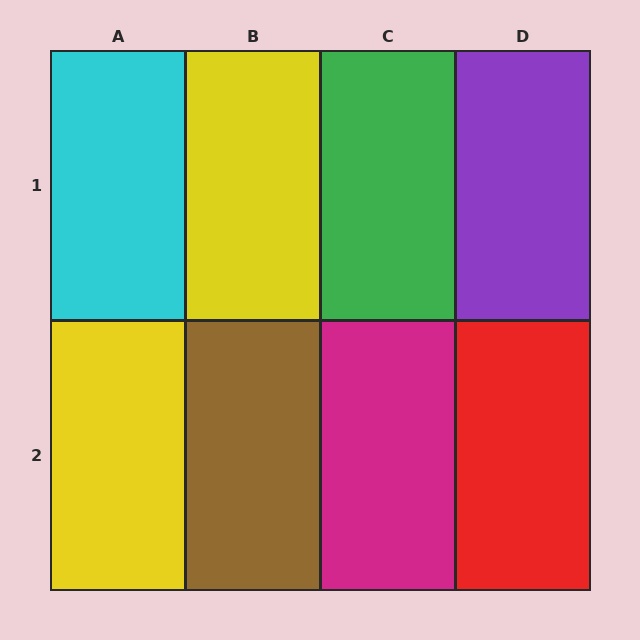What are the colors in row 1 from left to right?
Cyan, yellow, green, purple.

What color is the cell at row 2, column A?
Yellow.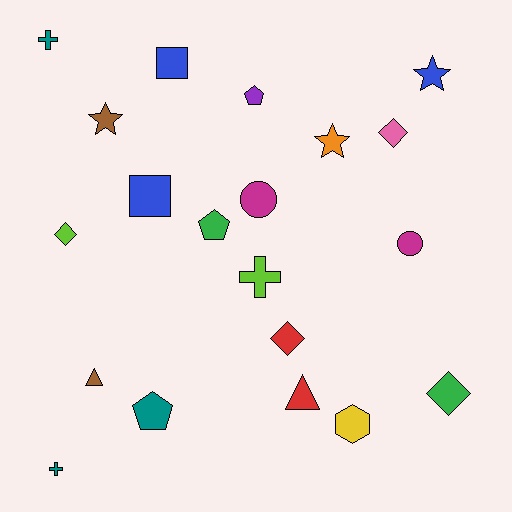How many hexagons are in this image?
There is 1 hexagon.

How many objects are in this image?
There are 20 objects.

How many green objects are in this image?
There are 2 green objects.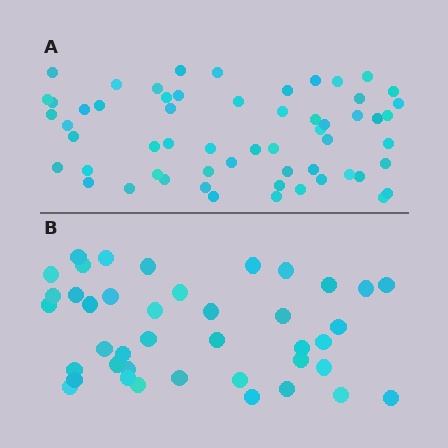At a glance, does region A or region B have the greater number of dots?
Region A (the top region) has more dots.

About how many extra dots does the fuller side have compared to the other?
Region A has approximately 15 more dots than region B.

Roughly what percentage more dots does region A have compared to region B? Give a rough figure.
About 40% more.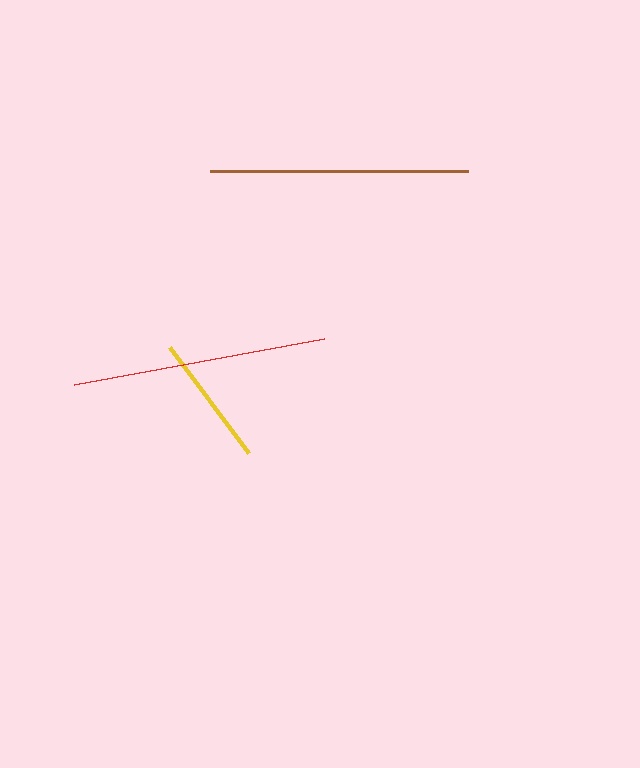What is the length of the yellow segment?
The yellow segment is approximately 132 pixels long.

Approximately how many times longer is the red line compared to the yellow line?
The red line is approximately 1.9 times the length of the yellow line.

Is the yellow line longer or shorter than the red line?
The red line is longer than the yellow line.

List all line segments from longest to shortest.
From longest to shortest: brown, red, yellow.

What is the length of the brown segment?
The brown segment is approximately 258 pixels long.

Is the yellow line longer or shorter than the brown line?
The brown line is longer than the yellow line.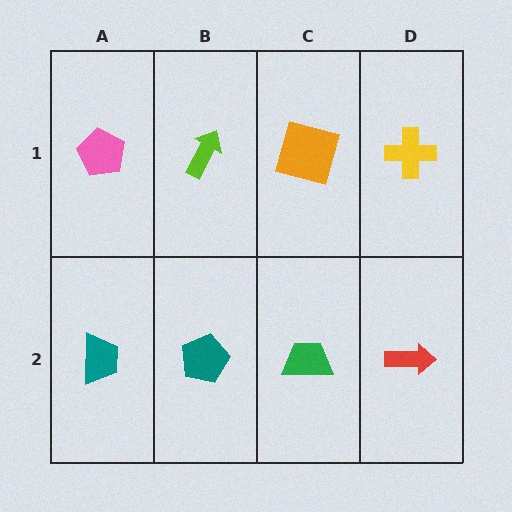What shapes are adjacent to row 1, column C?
A green trapezoid (row 2, column C), a lime arrow (row 1, column B), a yellow cross (row 1, column D).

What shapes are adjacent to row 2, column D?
A yellow cross (row 1, column D), a green trapezoid (row 2, column C).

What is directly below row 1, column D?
A red arrow.